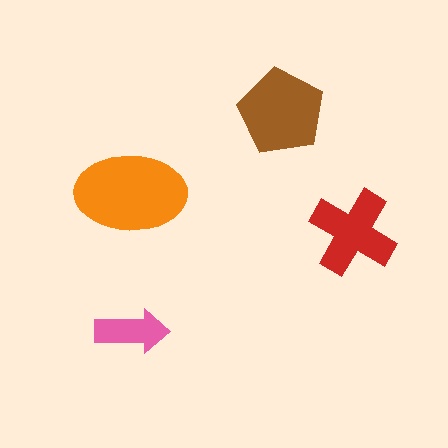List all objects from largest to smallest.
The orange ellipse, the brown pentagon, the red cross, the pink arrow.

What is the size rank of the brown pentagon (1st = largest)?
2nd.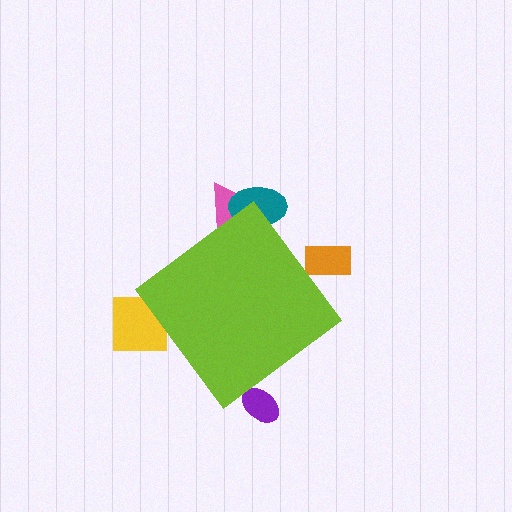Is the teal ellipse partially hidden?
Yes, the teal ellipse is partially hidden behind the lime diamond.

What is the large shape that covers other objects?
A lime diamond.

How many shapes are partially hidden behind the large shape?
5 shapes are partially hidden.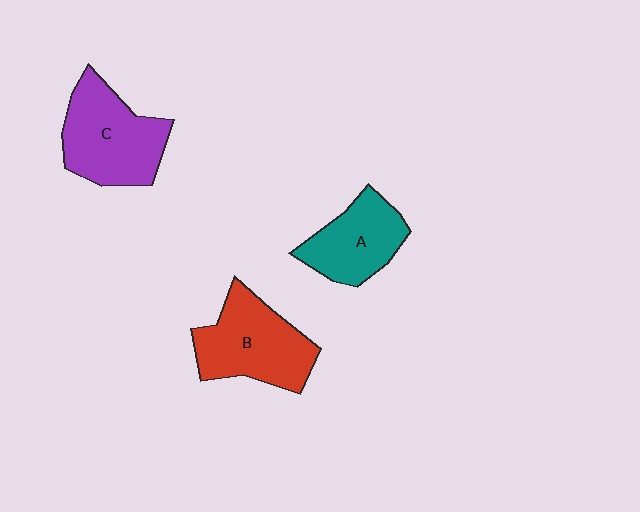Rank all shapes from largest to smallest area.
From largest to smallest: C (purple), B (red), A (teal).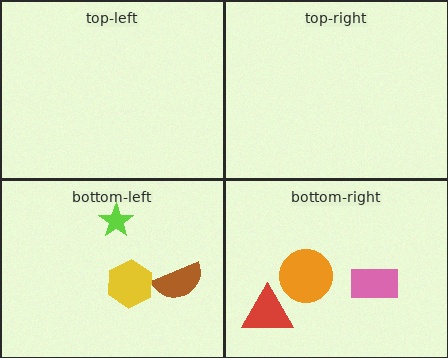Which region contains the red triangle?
The bottom-right region.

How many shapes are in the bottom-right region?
3.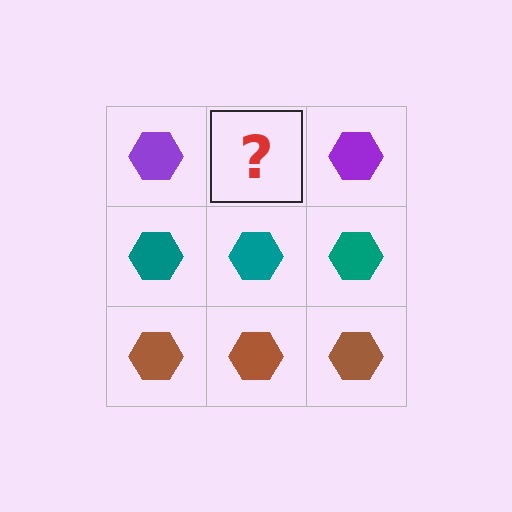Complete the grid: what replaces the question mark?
The question mark should be replaced with a purple hexagon.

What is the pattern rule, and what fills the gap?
The rule is that each row has a consistent color. The gap should be filled with a purple hexagon.